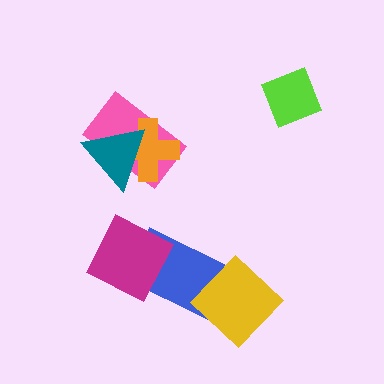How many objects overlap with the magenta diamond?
1 object overlaps with the magenta diamond.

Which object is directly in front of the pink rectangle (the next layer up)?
The orange cross is directly in front of the pink rectangle.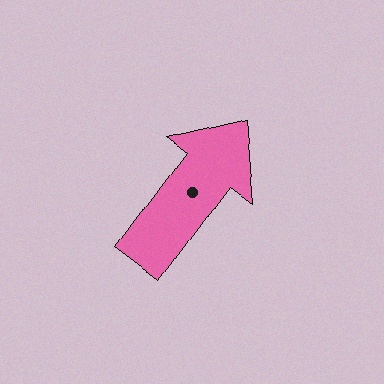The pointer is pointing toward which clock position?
Roughly 1 o'clock.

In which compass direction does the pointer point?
Northeast.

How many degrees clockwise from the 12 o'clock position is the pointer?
Approximately 36 degrees.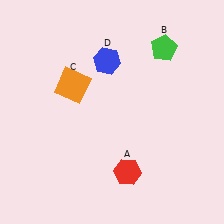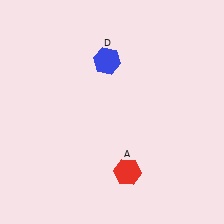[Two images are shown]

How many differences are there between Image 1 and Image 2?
There are 2 differences between the two images.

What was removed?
The green pentagon (B), the orange square (C) were removed in Image 2.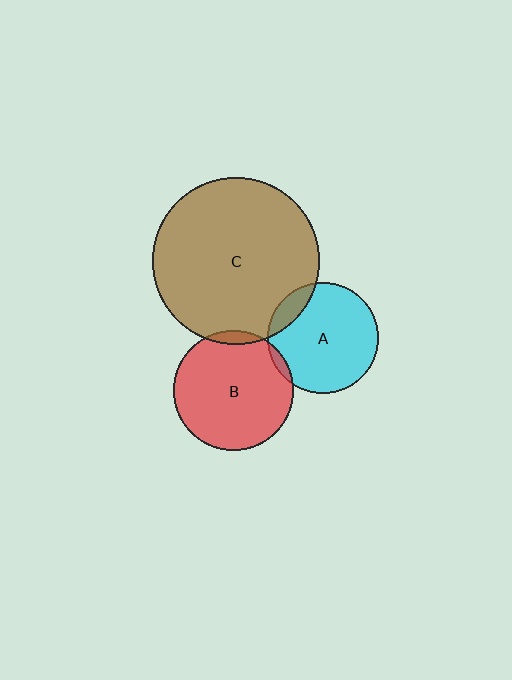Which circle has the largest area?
Circle C (brown).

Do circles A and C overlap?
Yes.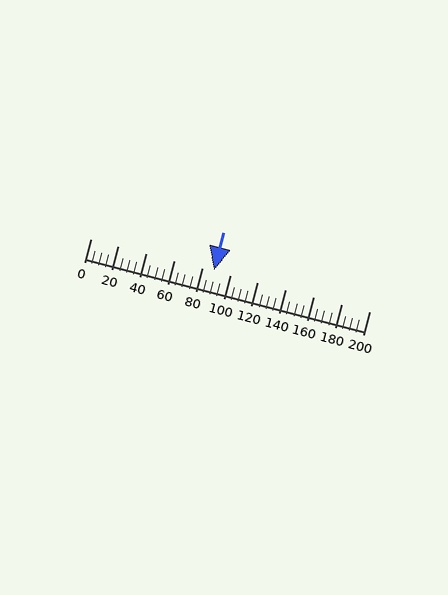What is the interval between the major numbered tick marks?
The major tick marks are spaced 20 units apart.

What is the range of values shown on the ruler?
The ruler shows values from 0 to 200.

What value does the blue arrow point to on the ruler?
The blue arrow points to approximately 89.